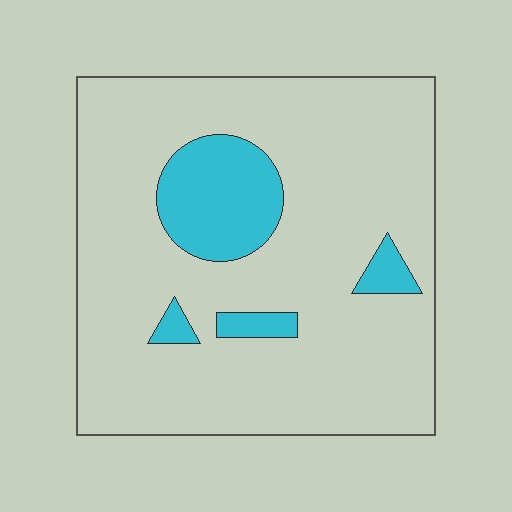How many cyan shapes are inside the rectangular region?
4.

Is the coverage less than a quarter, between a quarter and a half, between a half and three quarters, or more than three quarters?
Less than a quarter.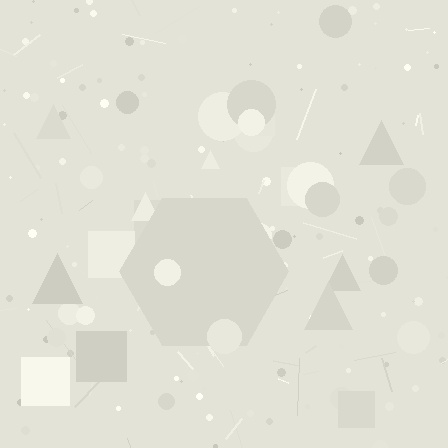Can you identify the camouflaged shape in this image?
The camouflaged shape is a hexagon.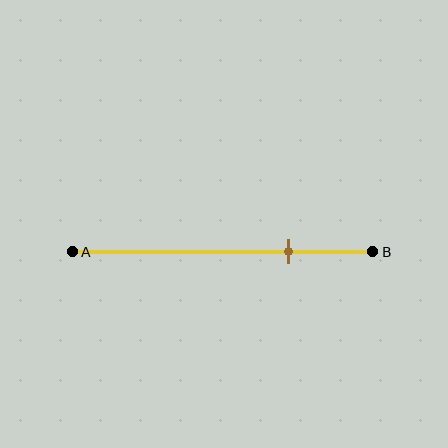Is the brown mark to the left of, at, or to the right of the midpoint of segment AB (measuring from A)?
The brown mark is to the right of the midpoint of segment AB.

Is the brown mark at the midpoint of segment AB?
No, the mark is at about 70% from A, not at the 50% midpoint.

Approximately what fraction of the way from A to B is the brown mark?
The brown mark is approximately 70% of the way from A to B.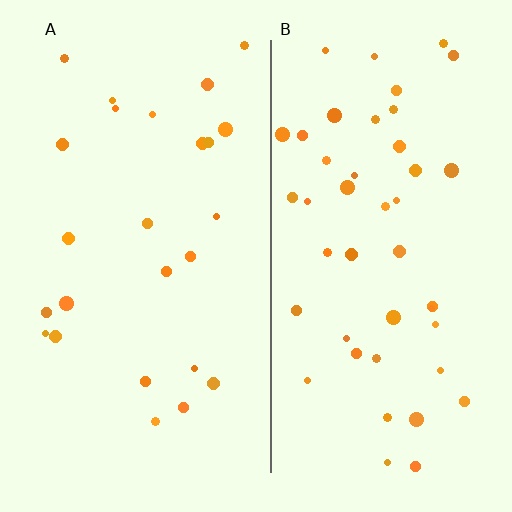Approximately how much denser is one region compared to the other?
Approximately 1.8× — region B over region A.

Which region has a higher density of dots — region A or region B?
B (the right).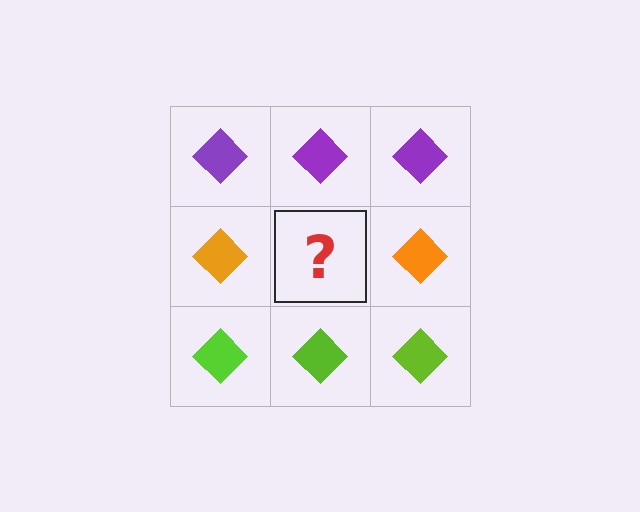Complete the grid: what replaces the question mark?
The question mark should be replaced with an orange diamond.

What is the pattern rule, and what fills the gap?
The rule is that each row has a consistent color. The gap should be filled with an orange diamond.